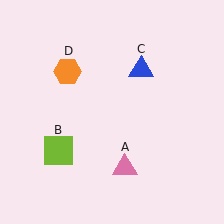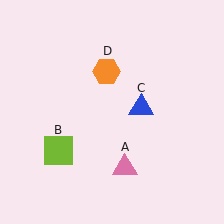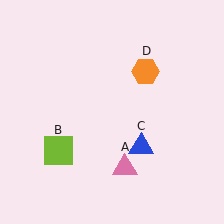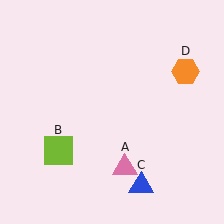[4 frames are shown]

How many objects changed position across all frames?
2 objects changed position: blue triangle (object C), orange hexagon (object D).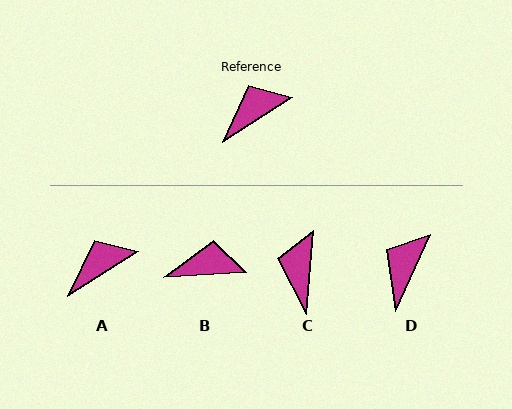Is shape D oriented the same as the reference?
No, it is off by about 33 degrees.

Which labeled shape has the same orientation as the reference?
A.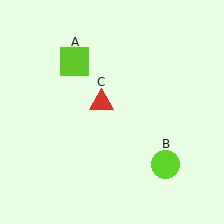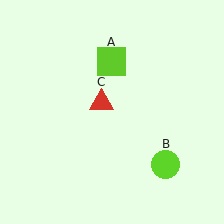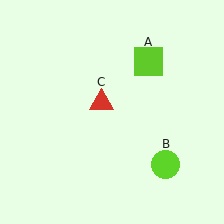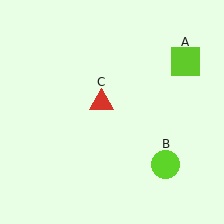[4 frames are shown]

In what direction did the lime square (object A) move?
The lime square (object A) moved right.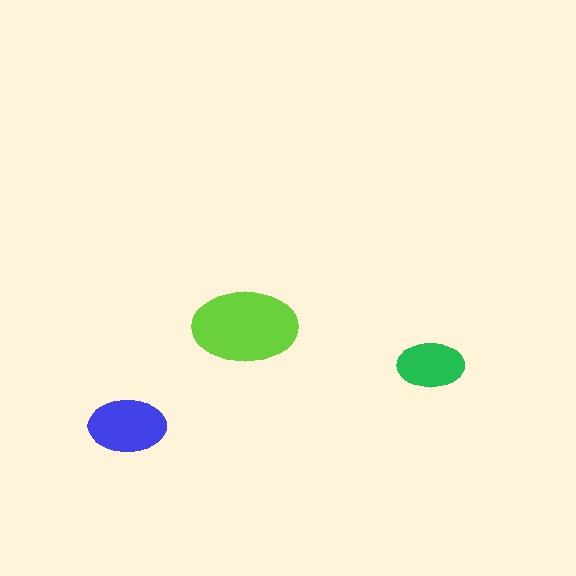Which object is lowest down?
The blue ellipse is bottommost.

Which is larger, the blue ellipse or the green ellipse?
The blue one.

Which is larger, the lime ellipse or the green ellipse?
The lime one.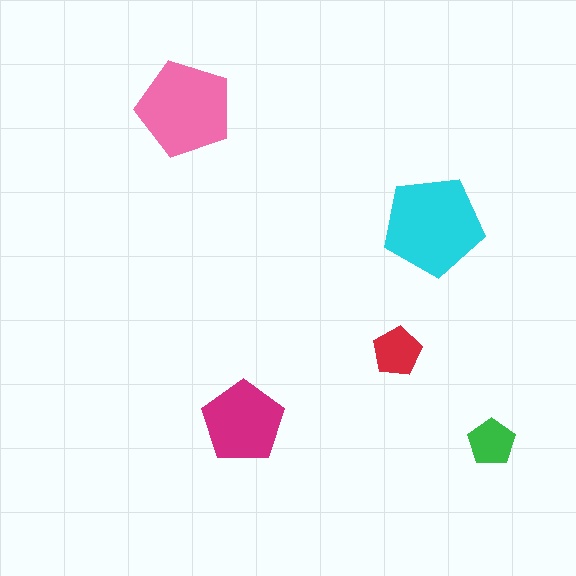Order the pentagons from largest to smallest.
the cyan one, the pink one, the magenta one, the red one, the green one.